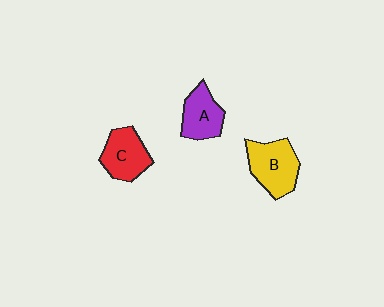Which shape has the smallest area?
Shape A (purple).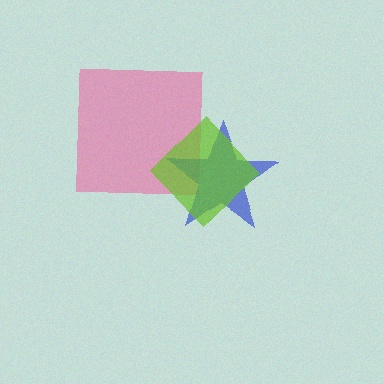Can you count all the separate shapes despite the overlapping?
Yes, there are 3 separate shapes.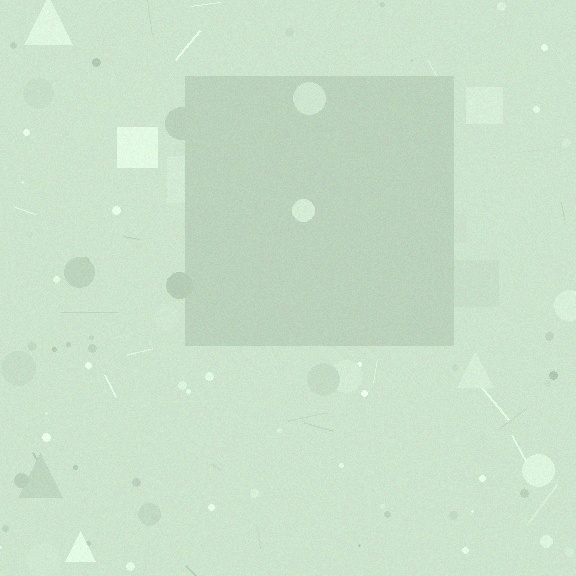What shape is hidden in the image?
A square is hidden in the image.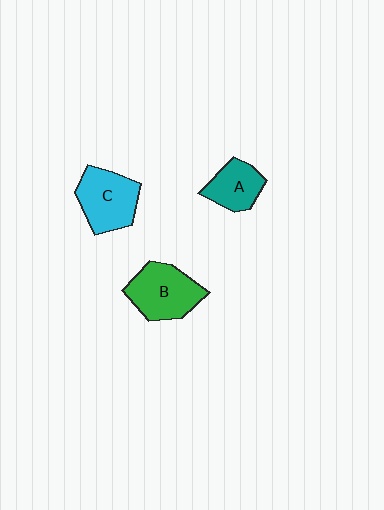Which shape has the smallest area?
Shape A (teal).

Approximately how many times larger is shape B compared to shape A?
Approximately 1.5 times.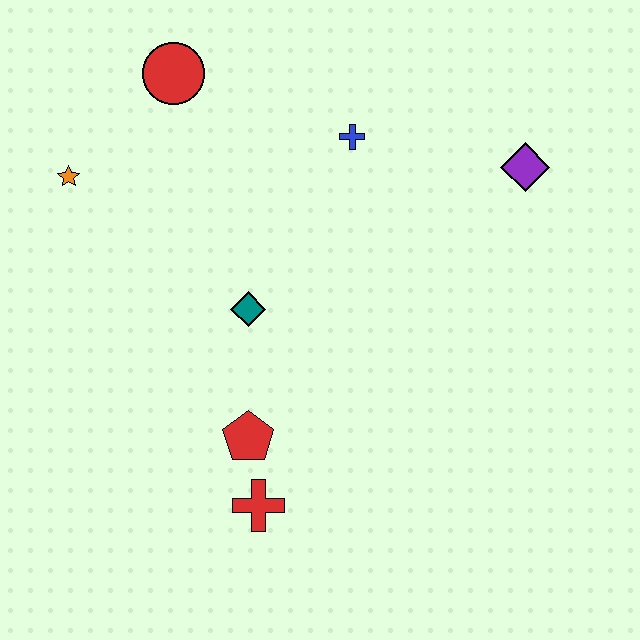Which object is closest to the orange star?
The red circle is closest to the orange star.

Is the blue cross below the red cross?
No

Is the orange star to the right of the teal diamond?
No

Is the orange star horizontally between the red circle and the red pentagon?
No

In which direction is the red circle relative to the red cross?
The red circle is above the red cross.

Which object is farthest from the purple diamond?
The orange star is farthest from the purple diamond.